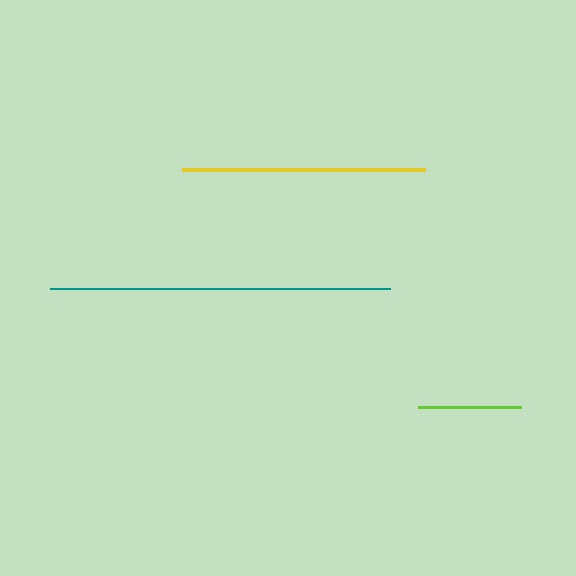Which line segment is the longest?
The teal line is the longest at approximately 340 pixels.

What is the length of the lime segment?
The lime segment is approximately 103 pixels long.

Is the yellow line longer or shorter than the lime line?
The yellow line is longer than the lime line.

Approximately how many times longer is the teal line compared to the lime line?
The teal line is approximately 3.3 times the length of the lime line.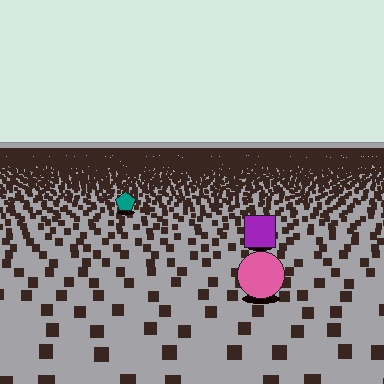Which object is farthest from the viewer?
The teal pentagon is farthest from the viewer. It appears smaller and the ground texture around it is denser.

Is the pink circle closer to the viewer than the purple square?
Yes. The pink circle is closer — you can tell from the texture gradient: the ground texture is coarser near it.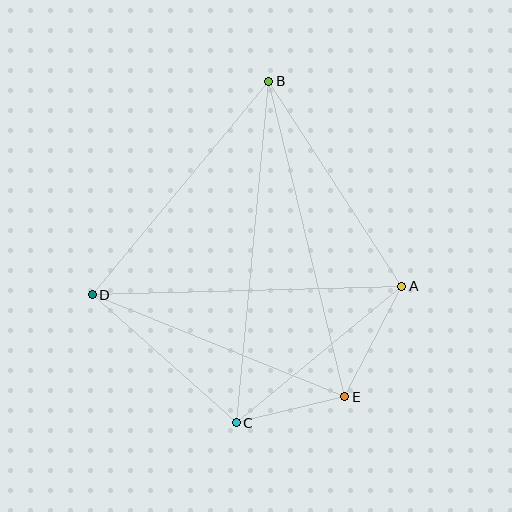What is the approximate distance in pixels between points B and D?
The distance between B and D is approximately 277 pixels.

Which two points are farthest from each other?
Points B and C are farthest from each other.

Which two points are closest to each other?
Points C and E are closest to each other.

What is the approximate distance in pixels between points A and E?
The distance between A and E is approximately 125 pixels.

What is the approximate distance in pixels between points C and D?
The distance between C and D is approximately 193 pixels.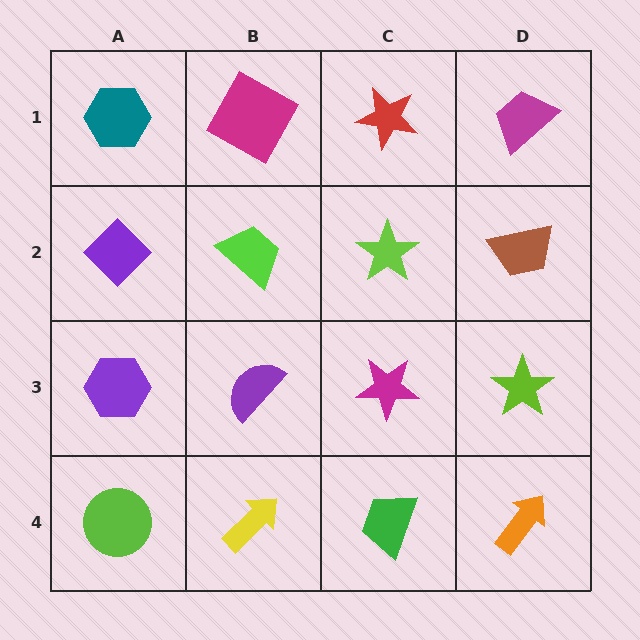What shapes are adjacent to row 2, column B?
A magenta square (row 1, column B), a purple semicircle (row 3, column B), a purple diamond (row 2, column A), a lime star (row 2, column C).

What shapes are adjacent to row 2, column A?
A teal hexagon (row 1, column A), a purple hexagon (row 3, column A), a lime trapezoid (row 2, column B).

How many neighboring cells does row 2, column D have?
3.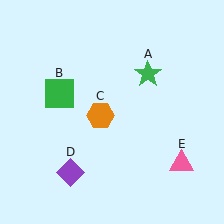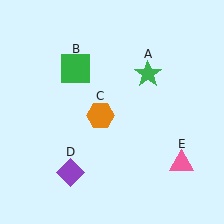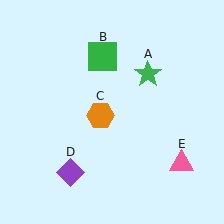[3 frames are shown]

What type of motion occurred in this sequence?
The green square (object B) rotated clockwise around the center of the scene.